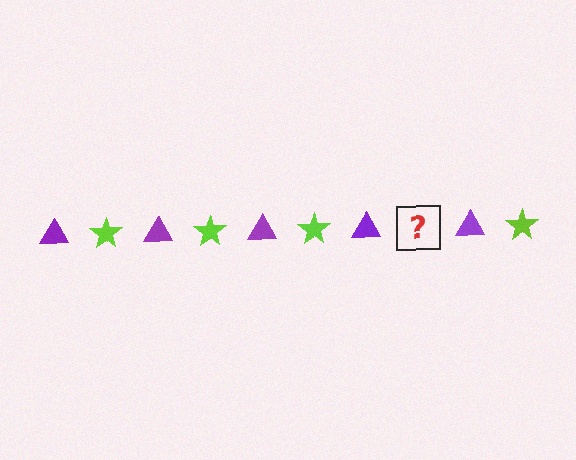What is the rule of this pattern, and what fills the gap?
The rule is that the pattern alternates between purple triangle and lime star. The gap should be filled with a lime star.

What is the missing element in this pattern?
The missing element is a lime star.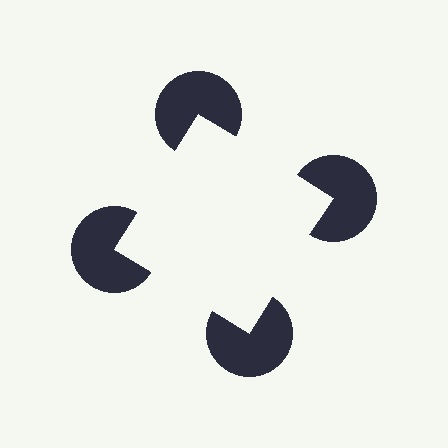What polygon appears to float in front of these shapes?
An illusory square — its edges are inferred from the aligned wedge cuts in the pac-man discs, not physically drawn.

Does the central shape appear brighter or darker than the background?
It typically appears slightly brighter than the background, even though no actual brightness change is drawn.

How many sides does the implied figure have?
4 sides.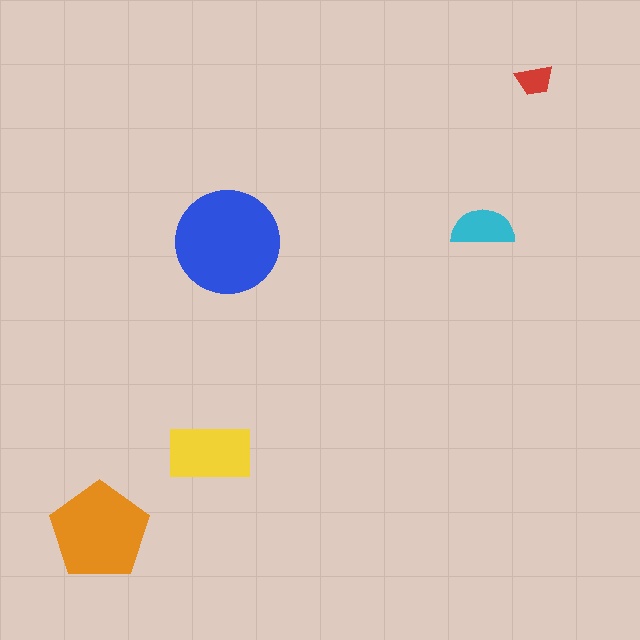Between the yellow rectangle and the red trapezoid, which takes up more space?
The yellow rectangle.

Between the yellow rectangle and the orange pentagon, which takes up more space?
The orange pentagon.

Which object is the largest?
The blue circle.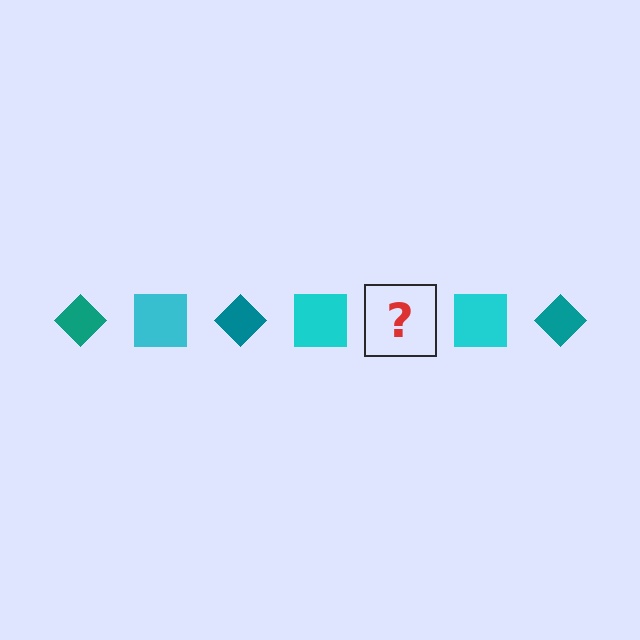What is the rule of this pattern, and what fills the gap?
The rule is that the pattern alternates between teal diamond and cyan square. The gap should be filled with a teal diamond.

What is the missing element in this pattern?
The missing element is a teal diamond.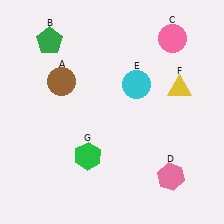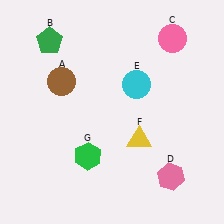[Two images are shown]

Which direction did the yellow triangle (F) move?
The yellow triangle (F) moved down.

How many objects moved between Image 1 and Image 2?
1 object moved between the two images.